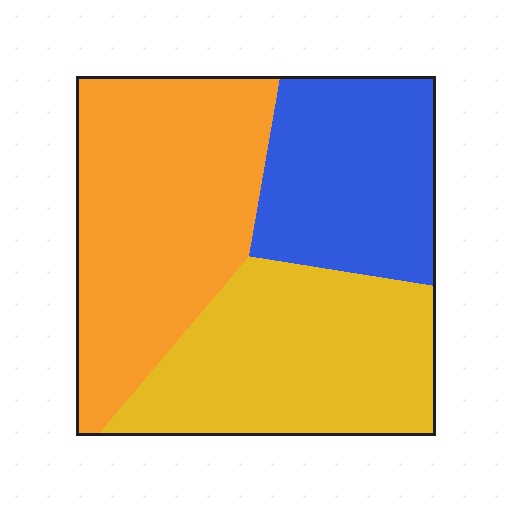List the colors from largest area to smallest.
From largest to smallest: orange, yellow, blue.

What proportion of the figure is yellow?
Yellow covers 34% of the figure.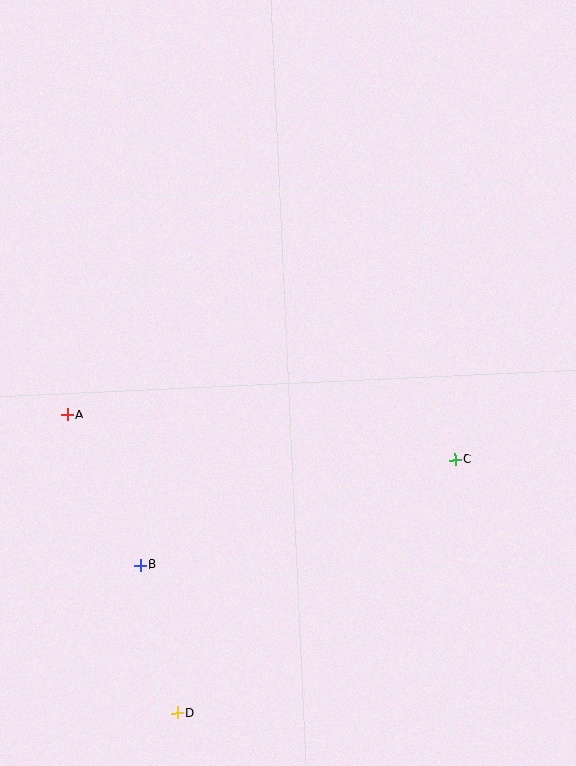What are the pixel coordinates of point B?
Point B is at (140, 565).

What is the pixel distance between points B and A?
The distance between B and A is 167 pixels.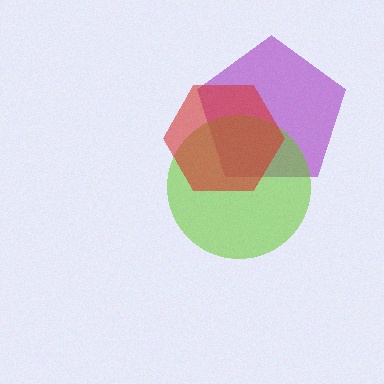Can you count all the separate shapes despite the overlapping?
Yes, there are 3 separate shapes.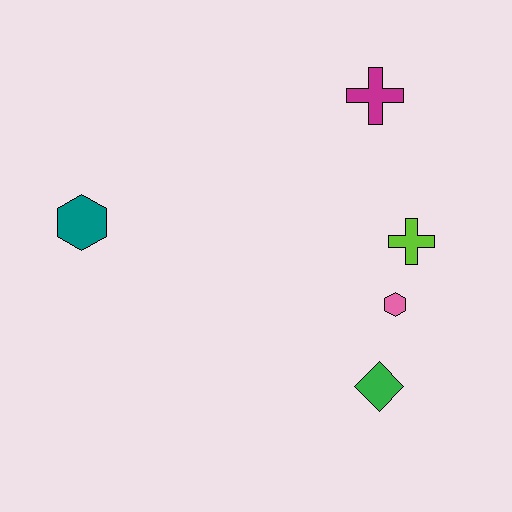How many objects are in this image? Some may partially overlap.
There are 5 objects.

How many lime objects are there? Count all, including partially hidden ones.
There is 1 lime object.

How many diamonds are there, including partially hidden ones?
There is 1 diamond.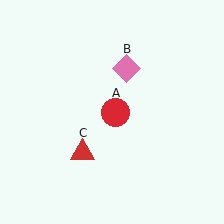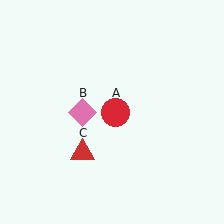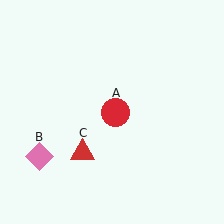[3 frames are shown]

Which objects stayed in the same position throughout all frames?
Red circle (object A) and red triangle (object C) remained stationary.